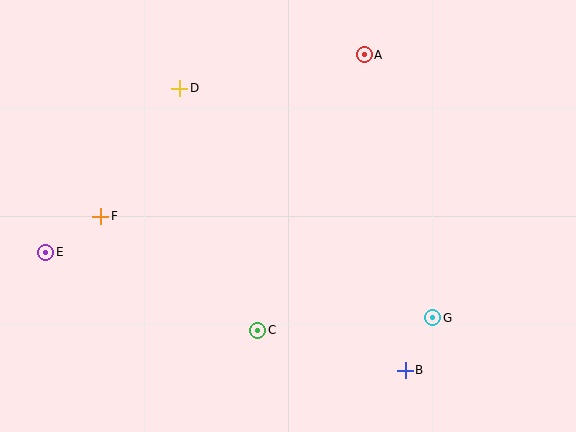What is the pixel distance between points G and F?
The distance between G and F is 347 pixels.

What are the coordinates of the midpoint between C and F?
The midpoint between C and F is at (179, 273).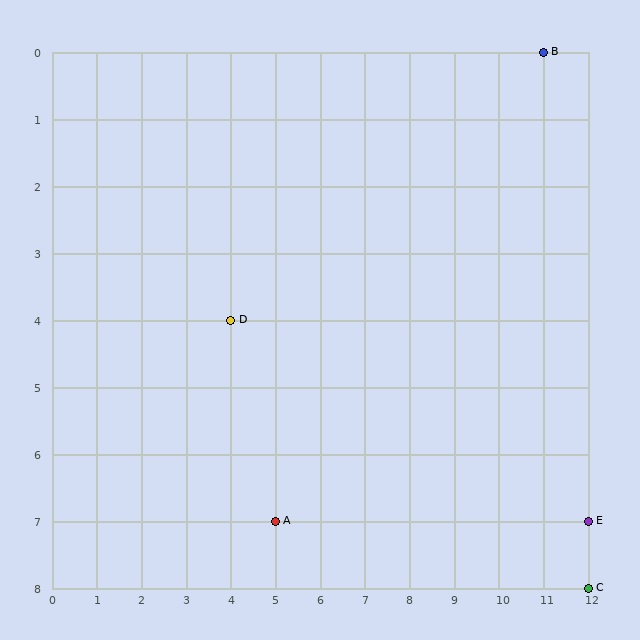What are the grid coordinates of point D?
Point D is at grid coordinates (4, 4).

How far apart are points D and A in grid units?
Points D and A are 1 column and 3 rows apart (about 3.2 grid units diagonally).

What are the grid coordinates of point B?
Point B is at grid coordinates (11, 0).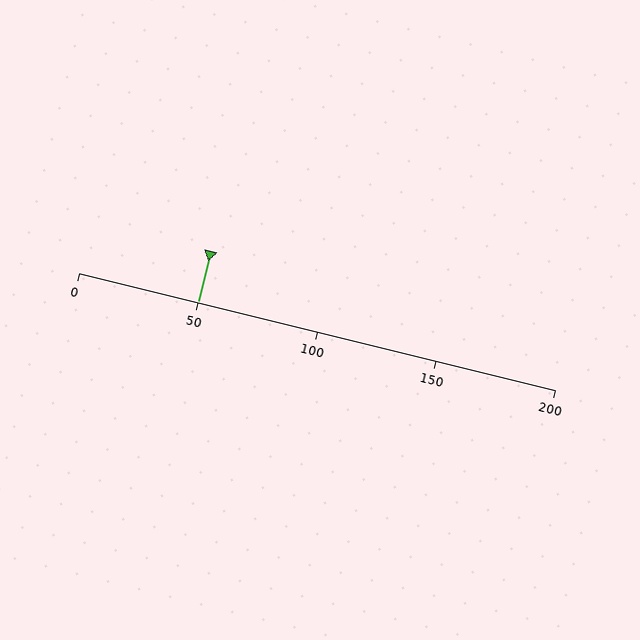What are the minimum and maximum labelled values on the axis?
The axis runs from 0 to 200.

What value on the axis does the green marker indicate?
The marker indicates approximately 50.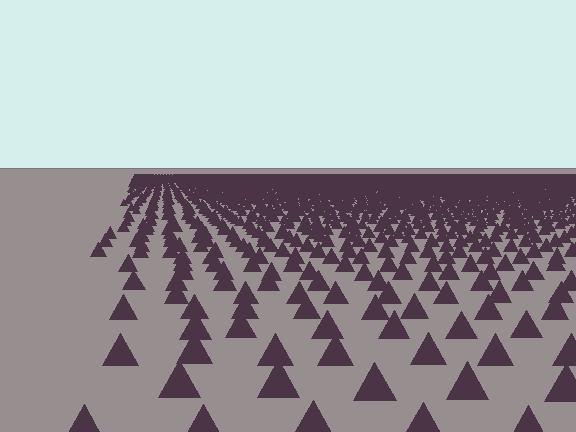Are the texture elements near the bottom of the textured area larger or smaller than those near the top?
Larger. Near the bottom, elements are closer to the viewer and appear at a bigger on-screen size.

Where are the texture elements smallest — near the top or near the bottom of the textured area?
Near the top.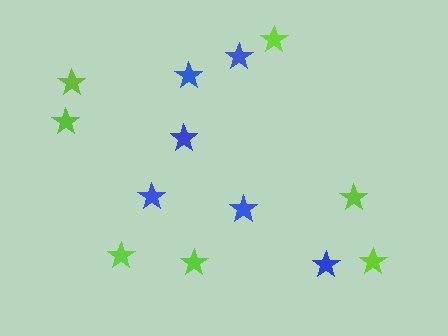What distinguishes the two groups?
There are 2 groups: one group of lime stars (7) and one group of blue stars (6).